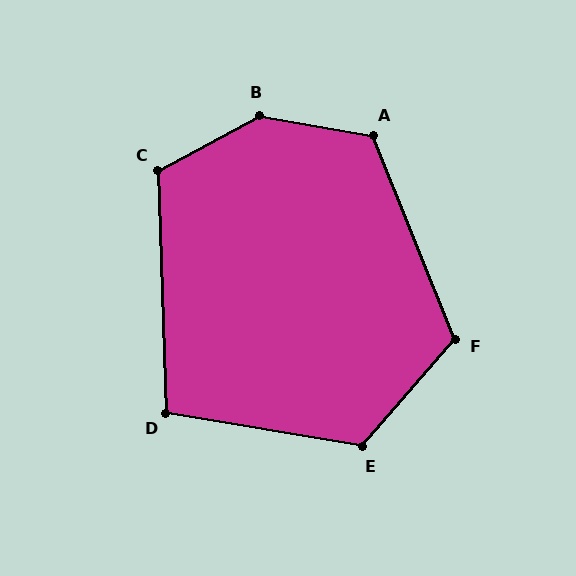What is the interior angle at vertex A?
Approximately 122 degrees (obtuse).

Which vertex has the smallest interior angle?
D, at approximately 101 degrees.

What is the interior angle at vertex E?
Approximately 122 degrees (obtuse).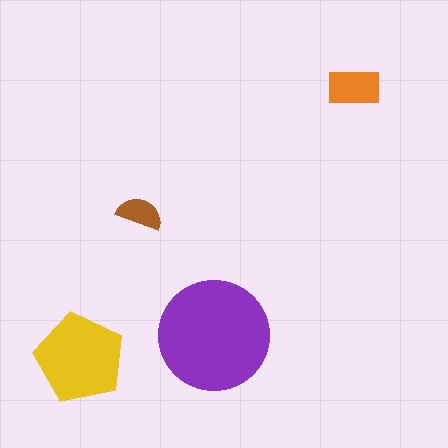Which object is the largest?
The purple circle.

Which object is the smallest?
The brown semicircle.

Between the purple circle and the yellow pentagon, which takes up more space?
The purple circle.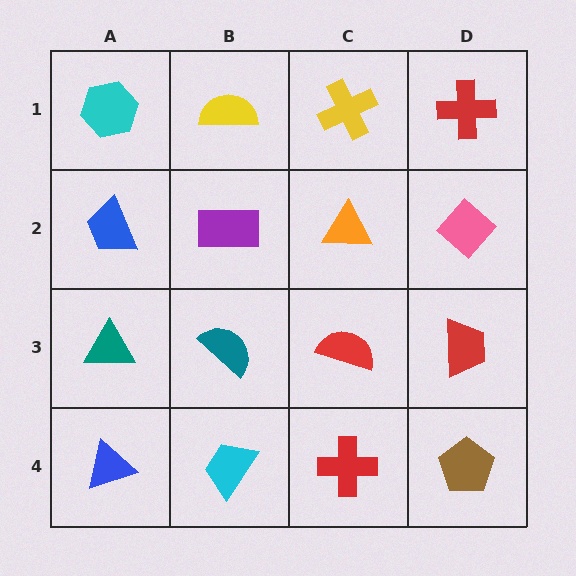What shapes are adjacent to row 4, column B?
A teal semicircle (row 3, column B), a blue triangle (row 4, column A), a red cross (row 4, column C).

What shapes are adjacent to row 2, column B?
A yellow semicircle (row 1, column B), a teal semicircle (row 3, column B), a blue trapezoid (row 2, column A), an orange triangle (row 2, column C).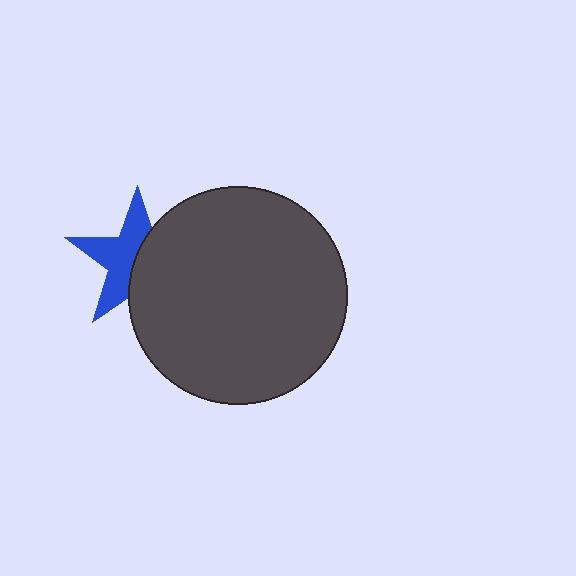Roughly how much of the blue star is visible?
About half of it is visible (roughly 53%).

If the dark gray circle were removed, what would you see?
You would see the complete blue star.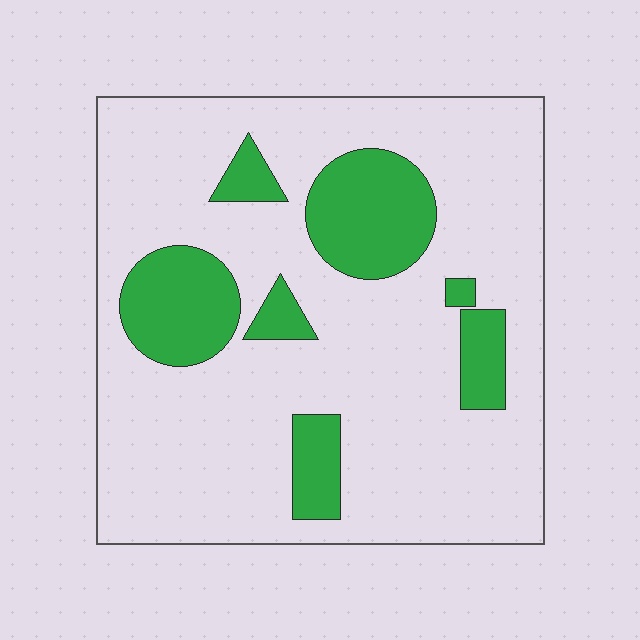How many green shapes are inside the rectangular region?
7.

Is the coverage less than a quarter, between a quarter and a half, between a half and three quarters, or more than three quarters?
Less than a quarter.